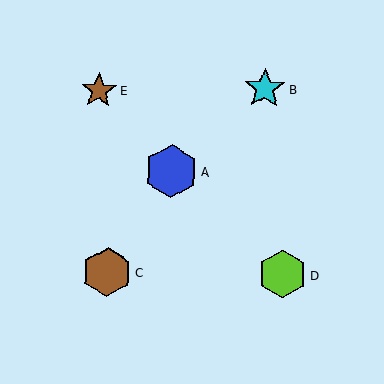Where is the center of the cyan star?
The center of the cyan star is at (265, 89).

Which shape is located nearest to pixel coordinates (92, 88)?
The brown star (labeled E) at (99, 91) is nearest to that location.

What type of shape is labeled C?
Shape C is a brown hexagon.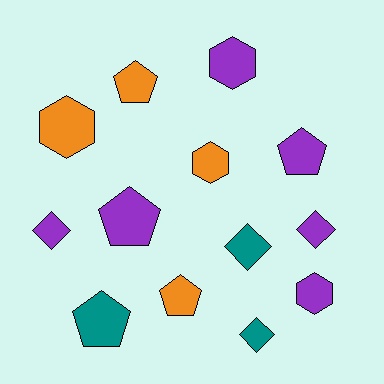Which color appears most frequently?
Purple, with 6 objects.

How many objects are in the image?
There are 13 objects.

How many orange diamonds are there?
There are no orange diamonds.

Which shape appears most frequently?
Pentagon, with 5 objects.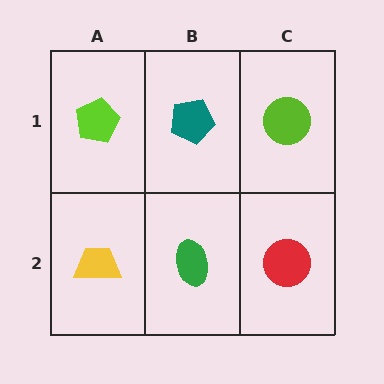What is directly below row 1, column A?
A yellow trapezoid.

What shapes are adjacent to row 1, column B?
A green ellipse (row 2, column B), a lime pentagon (row 1, column A), a lime circle (row 1, column C).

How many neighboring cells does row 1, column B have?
3.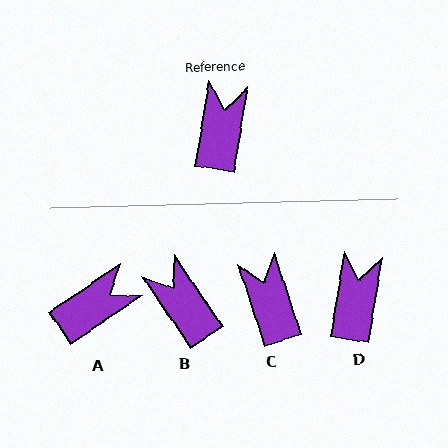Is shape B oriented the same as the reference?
No, it is off by about 43 degrees.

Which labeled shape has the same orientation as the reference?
D.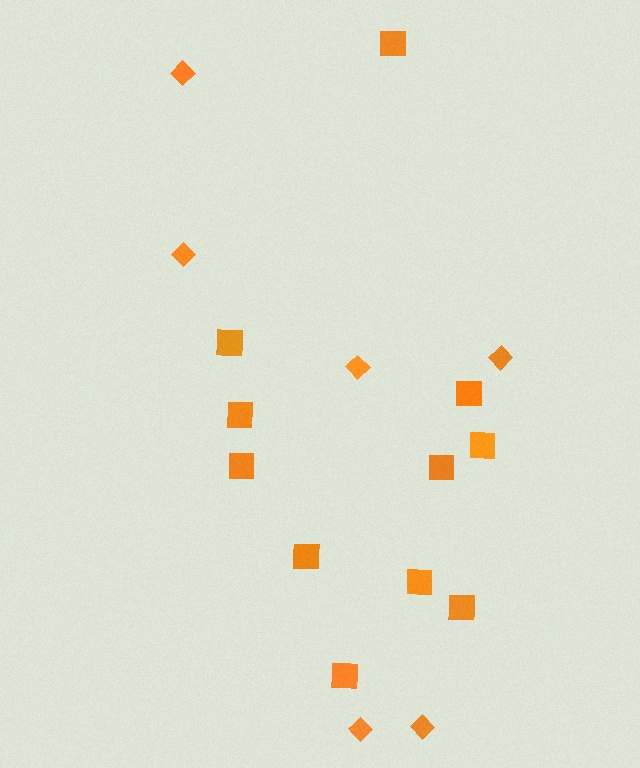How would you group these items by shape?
There are 2 groups: one group of squares (11) and one group of diamonds (6).